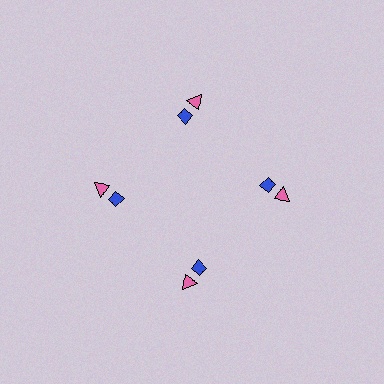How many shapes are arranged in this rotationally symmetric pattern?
There are 8 shapes, arranged in 4 groups of 2.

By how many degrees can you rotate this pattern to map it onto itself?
The pattern maps onto itself every 90 degrees of rotation.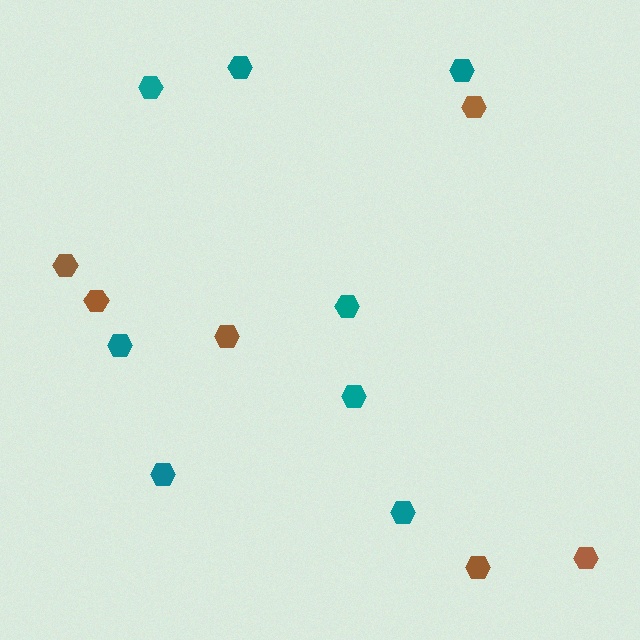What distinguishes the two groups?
There are 2 groups: one group of brown hexagons (6) and one group of teal hexagons (8).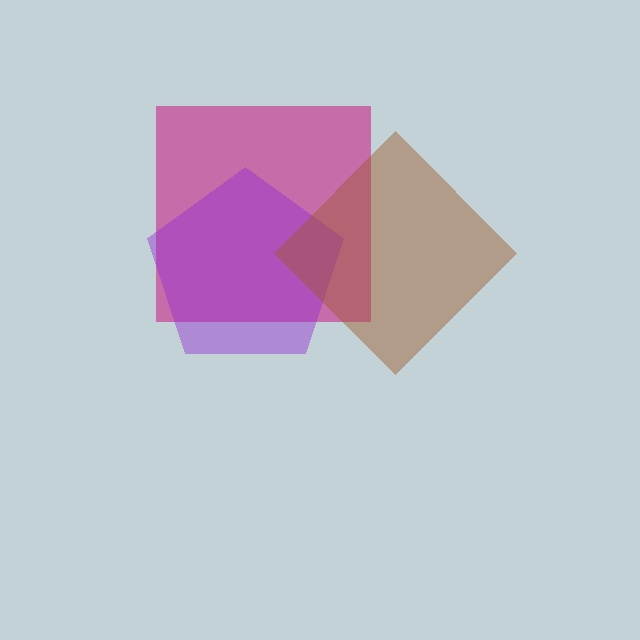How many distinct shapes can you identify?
There are 3 distinct shapes: a magenta square, a purple pentagon, a brown diamond.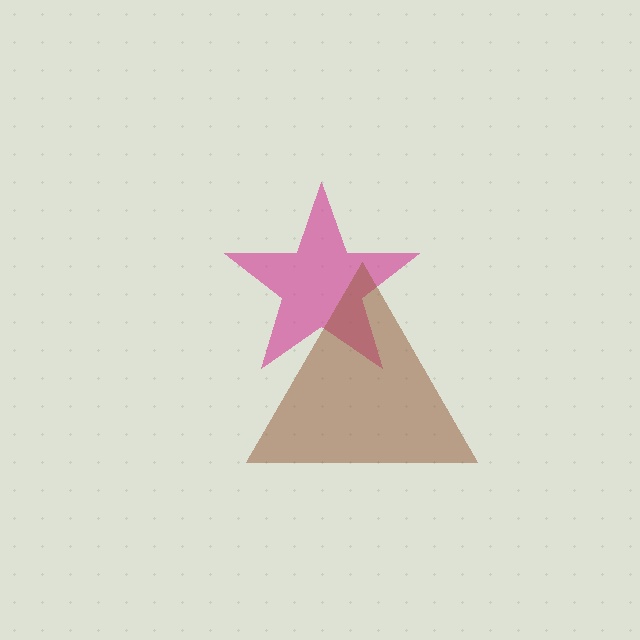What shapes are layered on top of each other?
The layered shapes are: a magenta star, a brown triangle.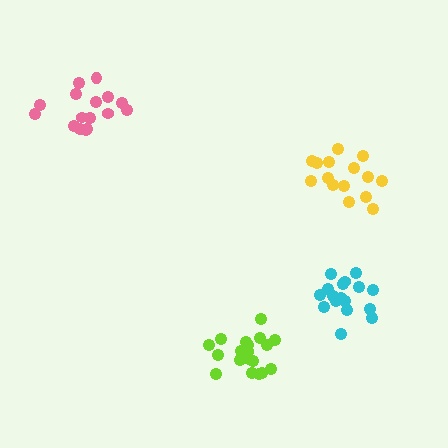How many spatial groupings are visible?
There are 4 spatial groupings.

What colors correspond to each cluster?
The clusters are colored: pink, yellow, cyan, lime.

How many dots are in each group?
Group 1: 16 dots, Group 2: 15 dots, Group 3: 18 dots, Group 4: 19 dots (68 total).